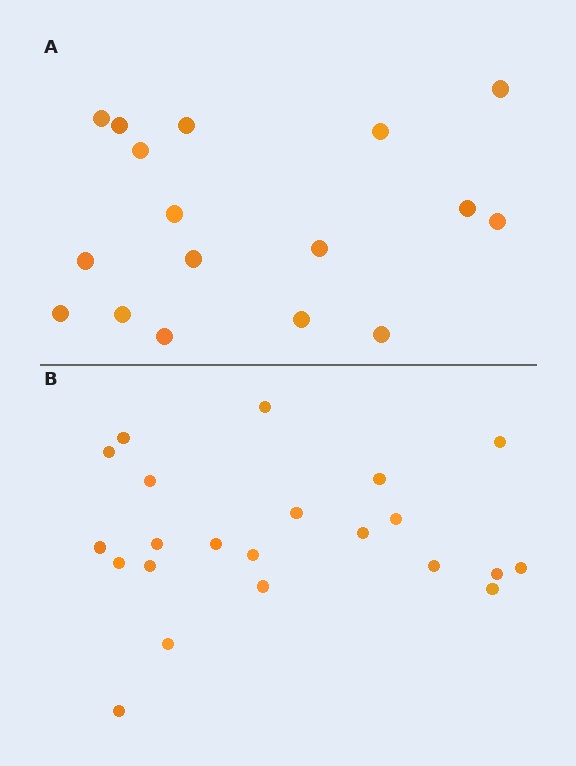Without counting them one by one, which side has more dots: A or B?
Region B (the bottom region) has more dots.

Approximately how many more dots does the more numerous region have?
Region B has about 5 more dots than region A.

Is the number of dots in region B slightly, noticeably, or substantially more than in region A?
Region B has noticeably more, but not dramatically so. The ratio is roughly 1.3 to 1.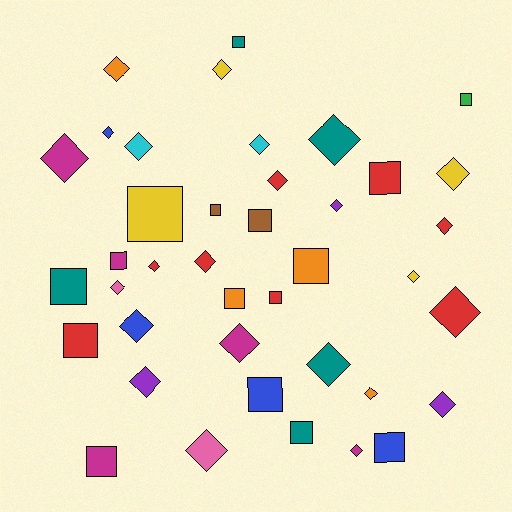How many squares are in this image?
There are 16 squares.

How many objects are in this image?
There are 40 objects.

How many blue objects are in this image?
There are 4 blue objects.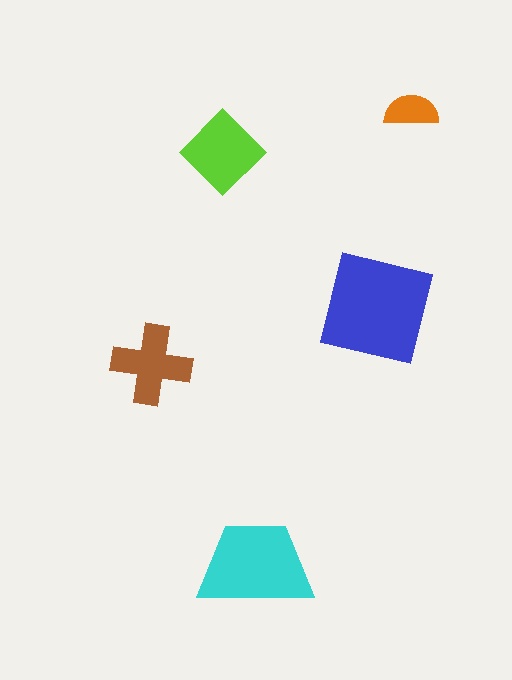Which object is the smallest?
The orange semicircle.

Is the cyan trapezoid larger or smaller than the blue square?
Smaller.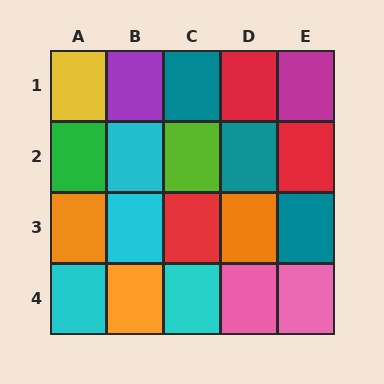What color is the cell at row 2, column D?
Teal.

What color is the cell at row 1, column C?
Teal.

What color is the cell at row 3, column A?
Orange.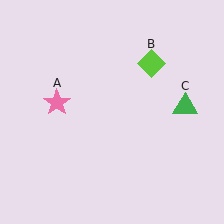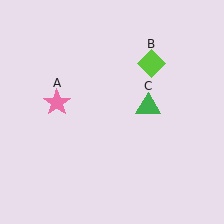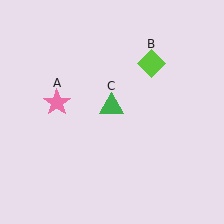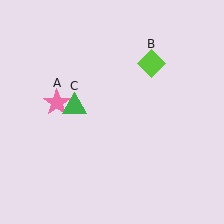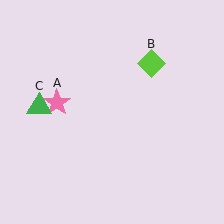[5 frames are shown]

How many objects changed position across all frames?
1 object changed position: green triangle (object C).